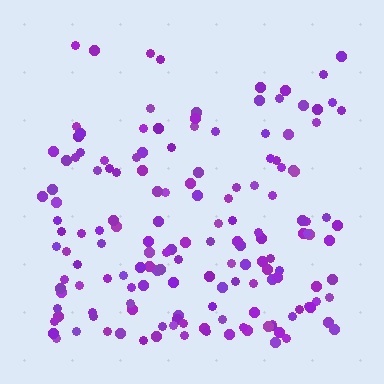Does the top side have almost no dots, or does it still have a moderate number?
Still a moderate number, just noticeably fewer than the bottom.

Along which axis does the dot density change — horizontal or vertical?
Vertical.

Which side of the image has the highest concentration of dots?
The bottom.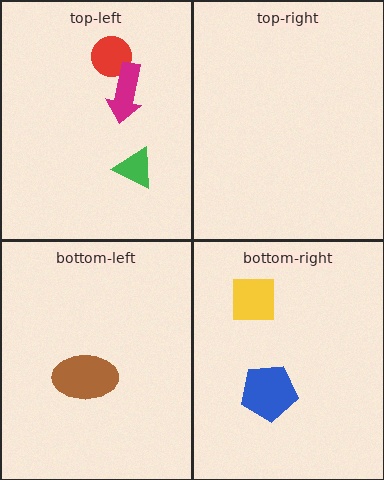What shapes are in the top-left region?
The red circle, the magenta arrow, the green triangle.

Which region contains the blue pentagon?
The bottom-right region.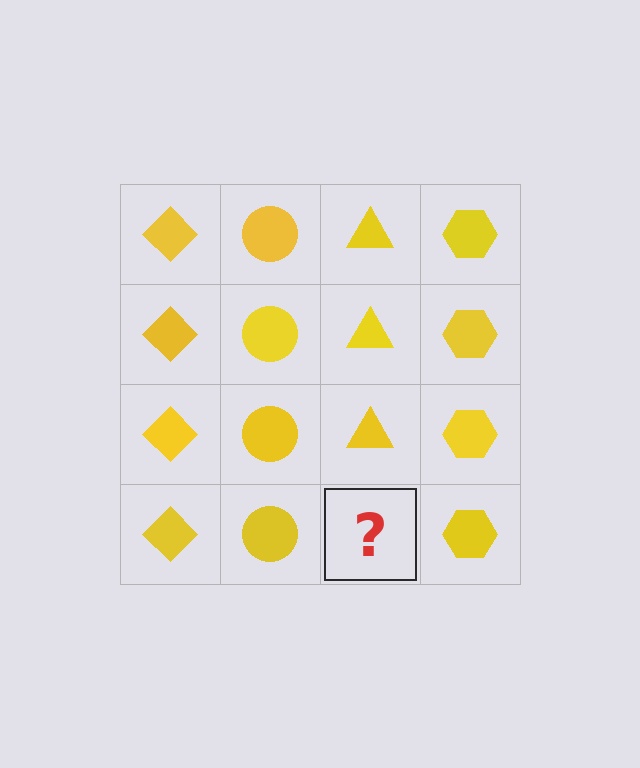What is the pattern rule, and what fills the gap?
The rule is that each column has a consistent shape. The gap should be filled with a yellow triangle.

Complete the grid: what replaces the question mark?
The question mark should be replaced with a yellow triangle.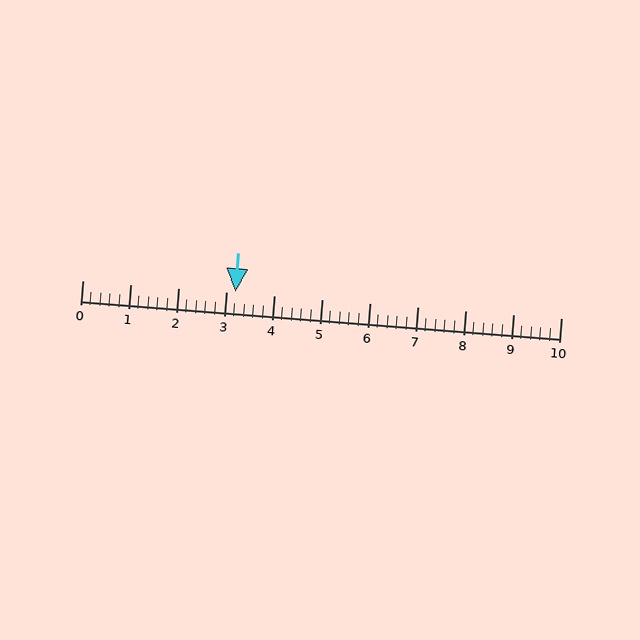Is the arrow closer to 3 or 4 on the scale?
The arrow is closer to 3.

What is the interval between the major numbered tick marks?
The major tick marks are spaced 1 units apart.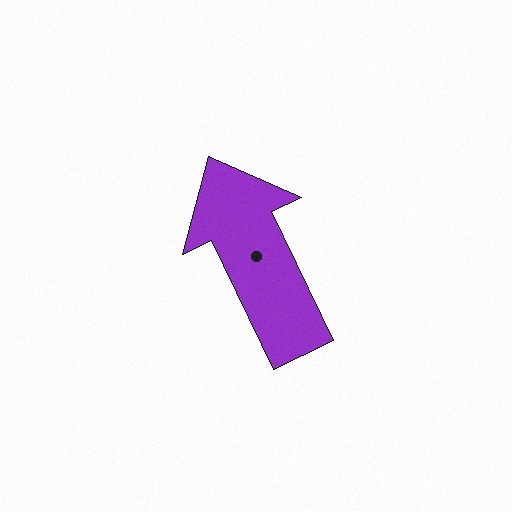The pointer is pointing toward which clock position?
Roughly 11 o'clock.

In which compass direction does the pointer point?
Northwest.